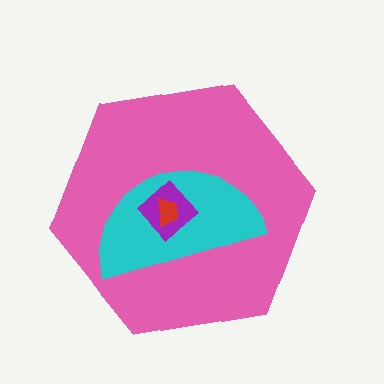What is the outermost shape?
The pink hexagon.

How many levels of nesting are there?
4.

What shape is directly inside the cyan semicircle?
The purple diamond.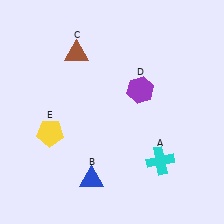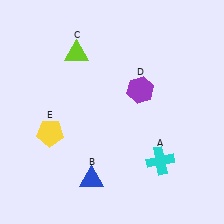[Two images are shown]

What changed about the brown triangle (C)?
In Image 1, C is brown. In Image 2, it changed to lime.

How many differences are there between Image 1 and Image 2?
There is 1 difference between the two images.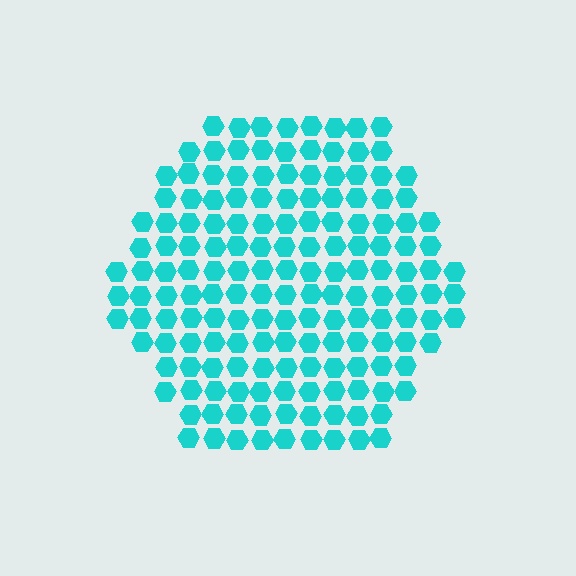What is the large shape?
The large shape is a hexagon.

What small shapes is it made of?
It is made of small hexagons.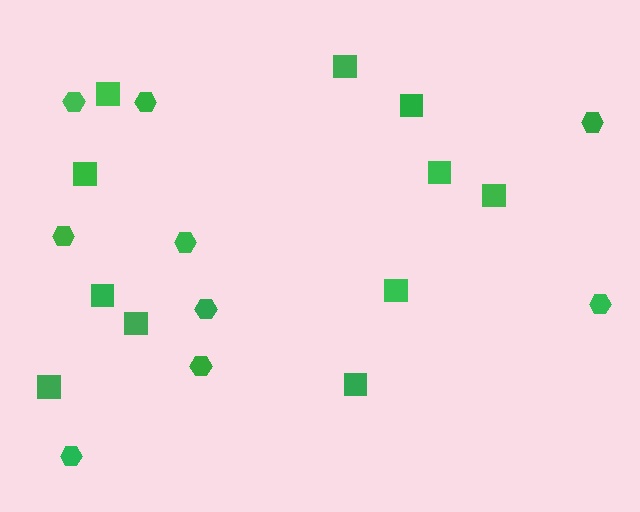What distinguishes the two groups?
There are 2 groups: one group of squares (11) and one group of hexagons (9).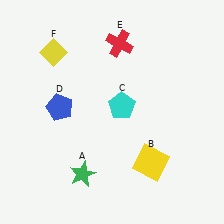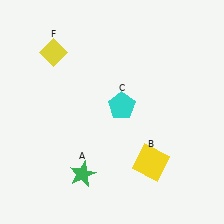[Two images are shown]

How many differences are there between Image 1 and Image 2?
There are 2 differences between the two images.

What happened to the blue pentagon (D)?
The blue pentagon (D) was removed in Image 2. It was in the top-left area of Image 1.